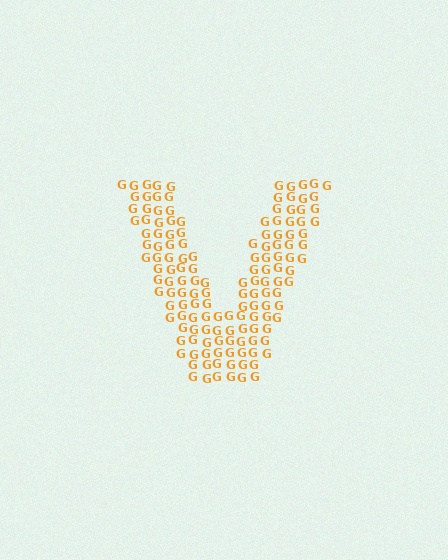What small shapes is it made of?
It is made of small letter G's.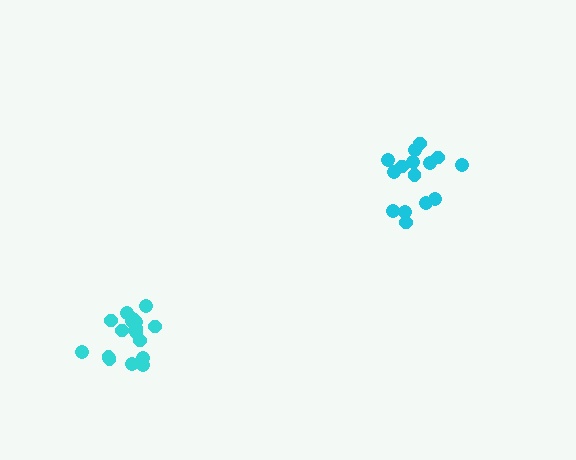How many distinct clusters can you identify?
There are 2 distinct clusters.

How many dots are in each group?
Group 1: 18 dots, Group 2: 15 dots (33 total).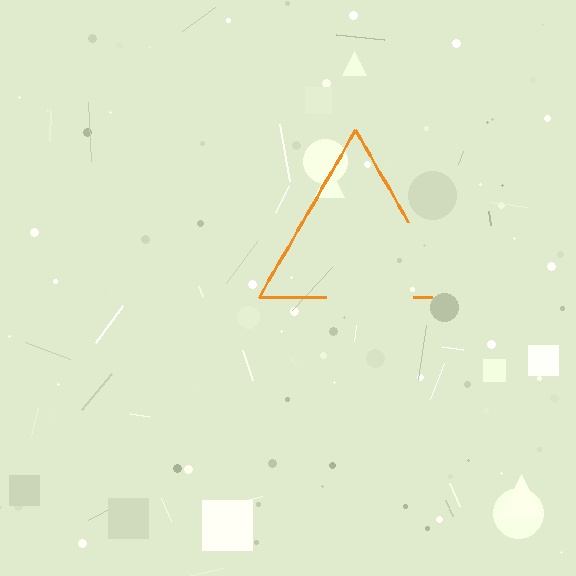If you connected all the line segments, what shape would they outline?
They would outline a triangle.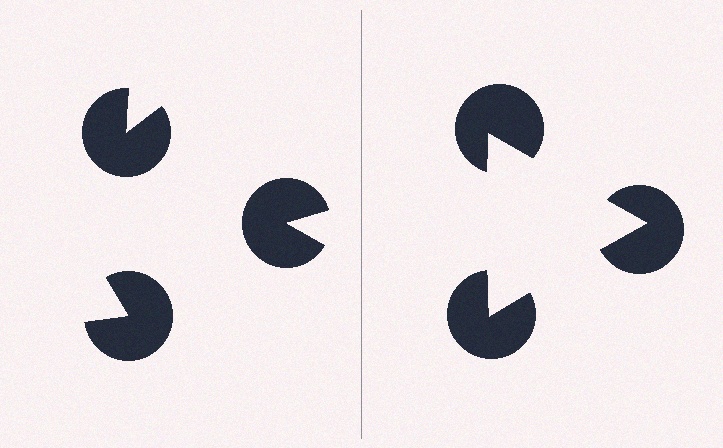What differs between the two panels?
The pac-man discs are positioned identically on both sides; only the wedge orientations differ. On the right they align to a triangle; on the left they are misaligned.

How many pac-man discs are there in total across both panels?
6 — 3 on each side.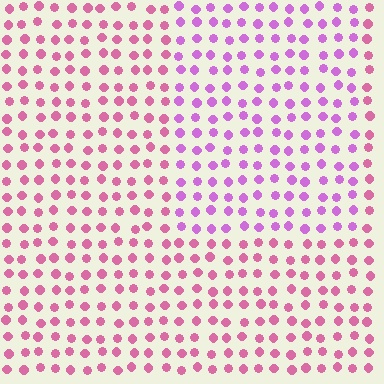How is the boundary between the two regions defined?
The boundary is defined purely by a slight shift in hue (about 35 degrees). Spacing, size, and orientation are identical on both sides.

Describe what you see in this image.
The image is filled with small pink elements in a uniform arrangement. A rectangle-shaped region is visible where the elements are tinted to a slightly different hue, forming a subtle color boundary.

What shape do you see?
I see a rectangle.